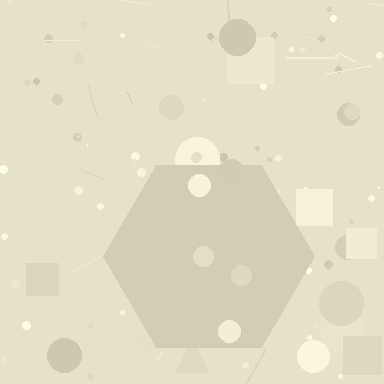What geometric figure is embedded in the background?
A hexagon is embedded in the background.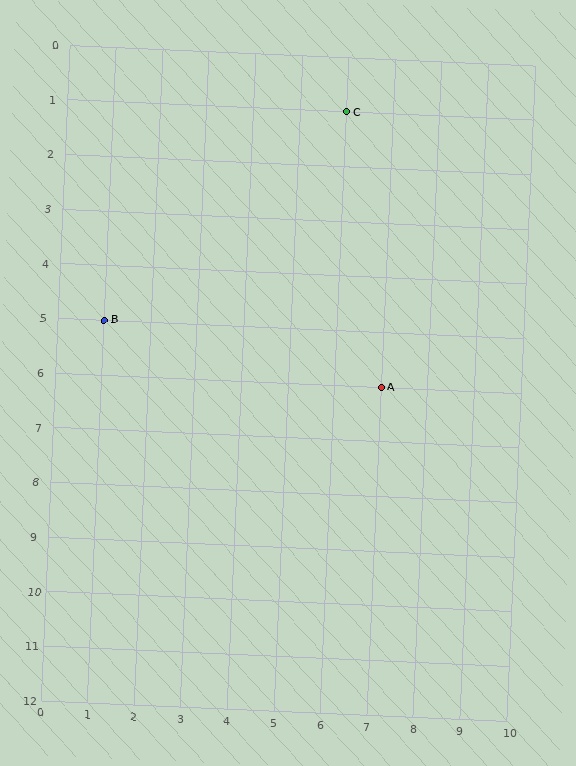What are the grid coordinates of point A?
Point A is at grid coordinates (7, 6).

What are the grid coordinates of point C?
Point C is at grid coordinates (6, 1).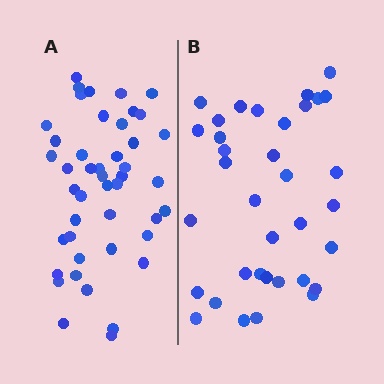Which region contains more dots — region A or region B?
Region A (the left region) has more dots.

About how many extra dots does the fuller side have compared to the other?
Region A has roughly 10 or so more dots than region B.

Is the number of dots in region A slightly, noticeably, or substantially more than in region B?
Region A has noticeably more, but not dramatically so. The ratio is roughly 1.3 to 1.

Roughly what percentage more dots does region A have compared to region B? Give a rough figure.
About 30% more.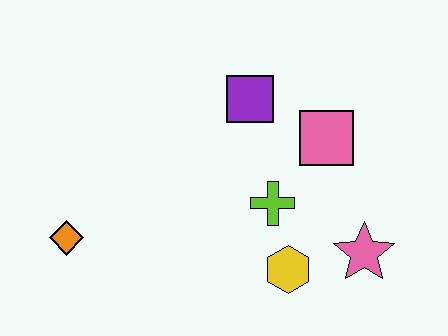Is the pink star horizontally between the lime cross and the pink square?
No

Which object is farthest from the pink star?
The orange diamond is farthest from the pink star.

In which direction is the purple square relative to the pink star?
The purple square is above the pink star.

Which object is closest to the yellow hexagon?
The lime cross is closest to the yellow hexagon.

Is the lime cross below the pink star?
No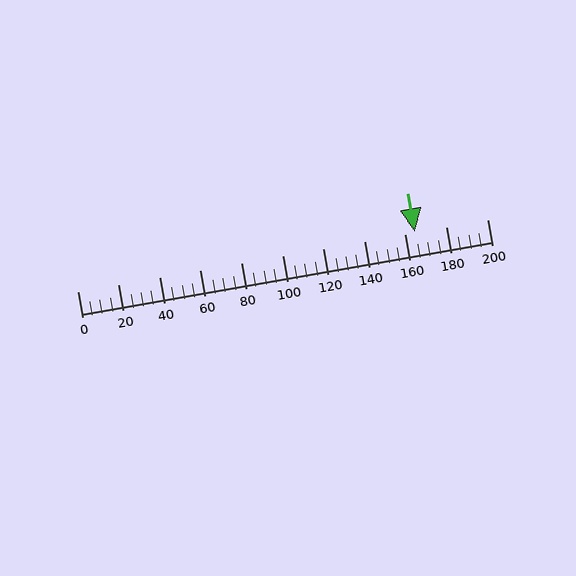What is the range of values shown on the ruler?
The ruler shows values from 0 to 200.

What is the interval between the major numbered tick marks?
The major tick marks are spaced 20 units apart.